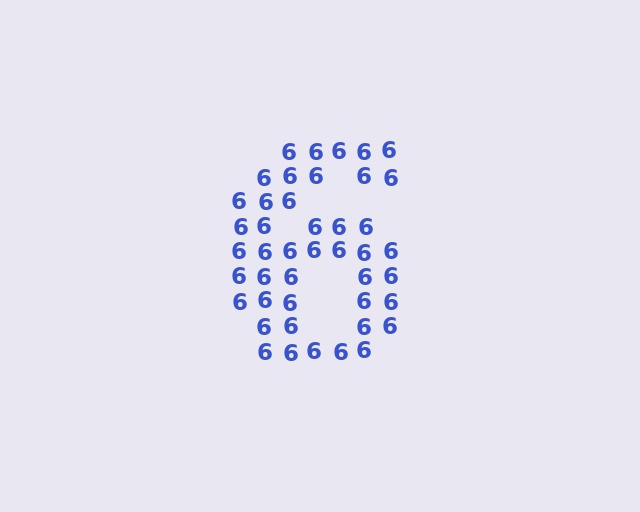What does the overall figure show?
The overall figure shows the digit 6.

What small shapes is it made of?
It is made of small digit 6's.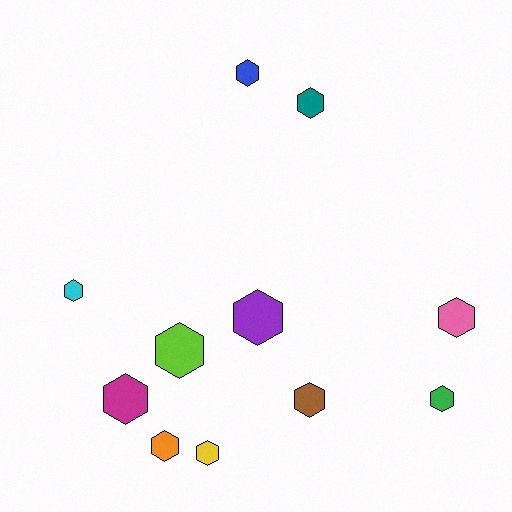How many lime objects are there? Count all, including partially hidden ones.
There is 1 lime object.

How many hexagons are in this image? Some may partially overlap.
There are 11 hexagons.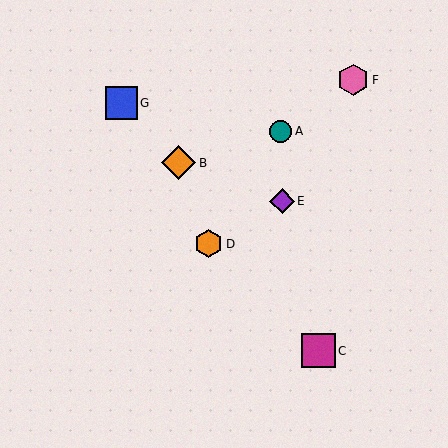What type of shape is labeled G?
Shape G is a blue square.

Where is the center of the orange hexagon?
The center of the orange hexagon is at (209, 244).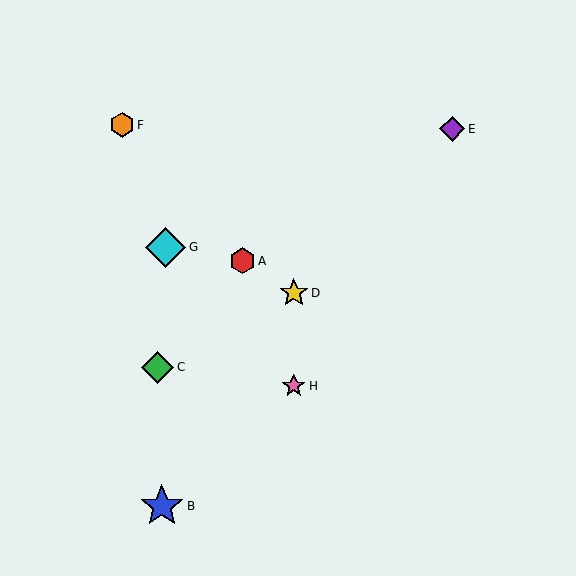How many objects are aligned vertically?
2 objects (D, H) are aligned vertically.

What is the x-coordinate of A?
Object A is at x≈242.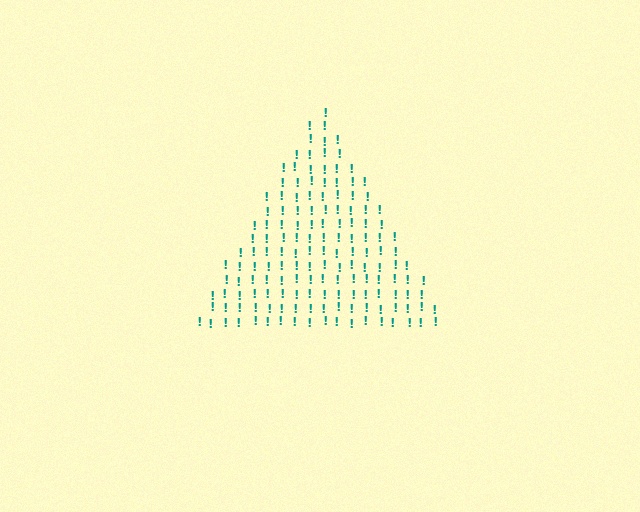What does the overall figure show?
The overall figure shows a triangle.